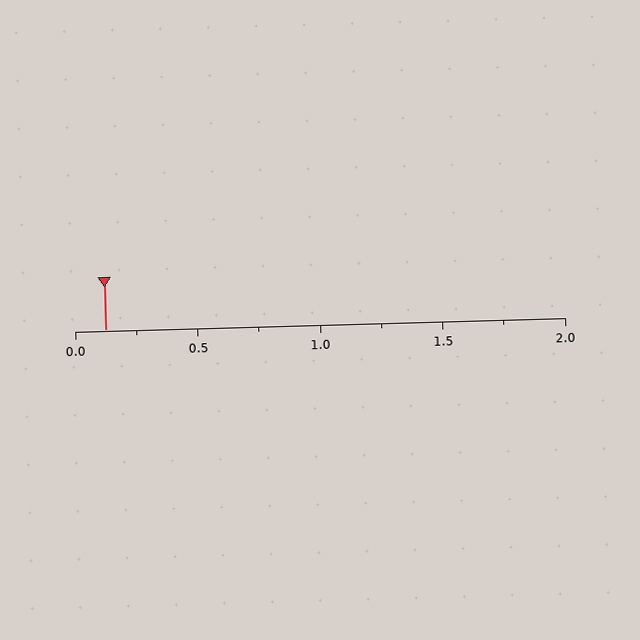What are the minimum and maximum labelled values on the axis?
The axis runs from 0.0 to 2.0.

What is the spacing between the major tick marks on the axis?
The major ticks are spaced 0.5 apart.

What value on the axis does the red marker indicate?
The marker indicates approximately 0.12.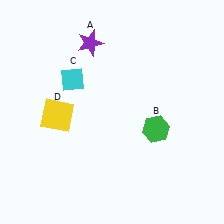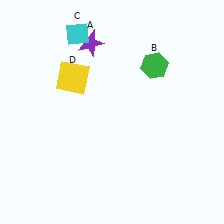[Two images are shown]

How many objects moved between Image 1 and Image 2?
3 objects moved between the two images.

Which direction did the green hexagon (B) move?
The green hexagon (B) moved up.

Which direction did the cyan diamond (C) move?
The cyan diamond (C) moved up.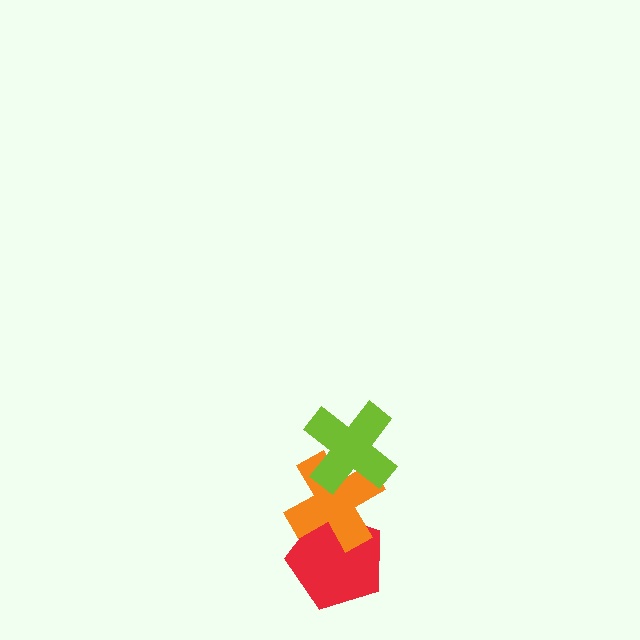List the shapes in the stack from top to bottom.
From top to bottom: the lime cross, the orange cross, the red pentagon.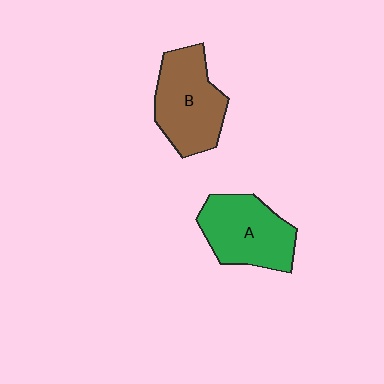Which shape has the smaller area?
Shape A (green).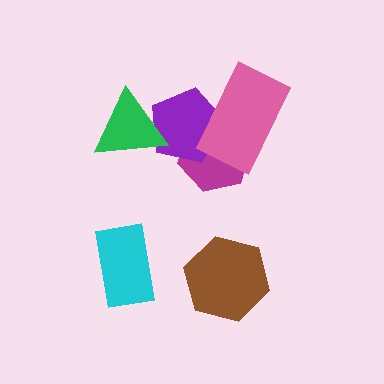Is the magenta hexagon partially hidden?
Yes, it is partially covered by another shape.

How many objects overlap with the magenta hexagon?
2 objects overlap with the magenta hexagon.